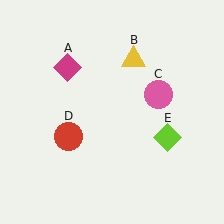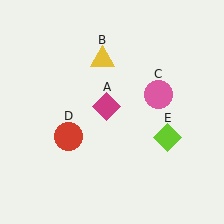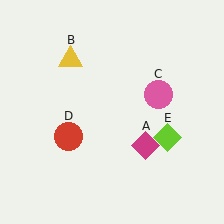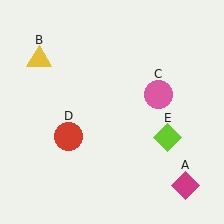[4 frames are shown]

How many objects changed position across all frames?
2 objects changed position: magenta diamond (object A), yellow triangle (object B).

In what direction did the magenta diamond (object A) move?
The magenta diamond (object A) moved down and to the right.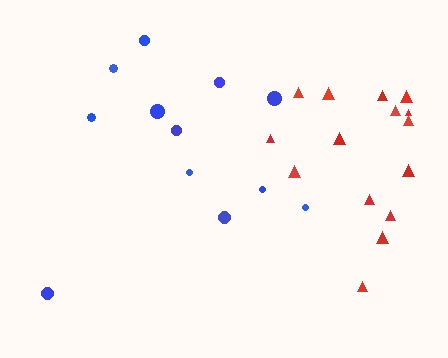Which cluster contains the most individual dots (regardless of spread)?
Red (15).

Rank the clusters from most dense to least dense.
red, blue.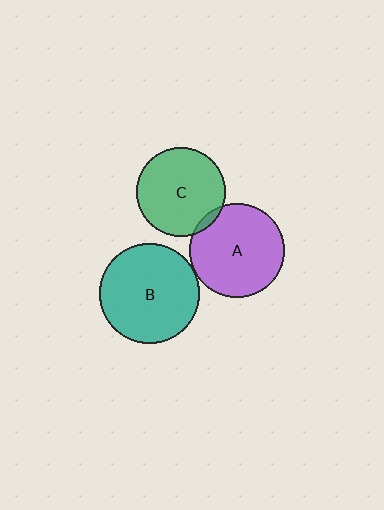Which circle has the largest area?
Circle B (teal).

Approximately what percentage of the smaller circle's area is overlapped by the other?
Approximately 5%.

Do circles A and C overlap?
Yes.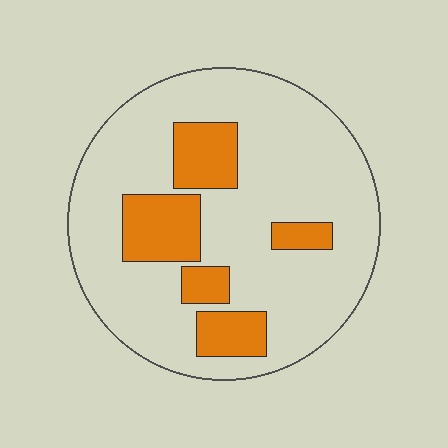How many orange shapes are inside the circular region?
5.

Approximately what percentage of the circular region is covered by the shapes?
Approximately 20%.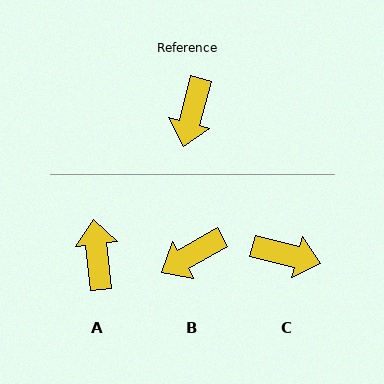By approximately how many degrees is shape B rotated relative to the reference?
Approximately 45 degrees clockwise.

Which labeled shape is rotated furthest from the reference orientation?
A, about 160 degrees away.